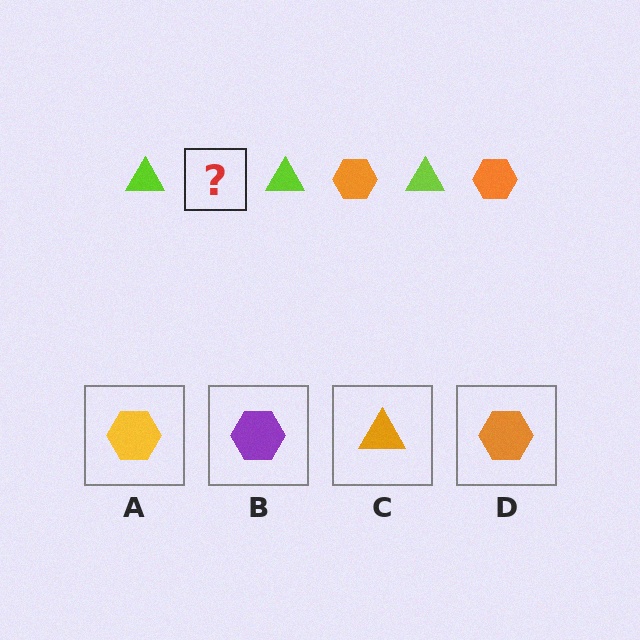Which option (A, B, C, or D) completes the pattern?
D.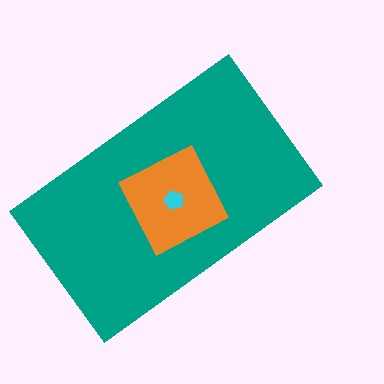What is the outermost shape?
The teal rectangle.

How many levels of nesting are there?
3.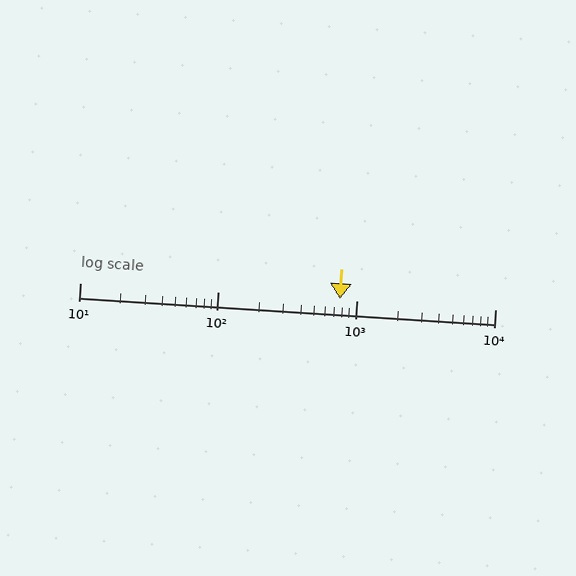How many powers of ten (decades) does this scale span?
The scale spans 3 decades, from 10 to 10000.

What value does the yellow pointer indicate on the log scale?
The pointer indicates approximately 760.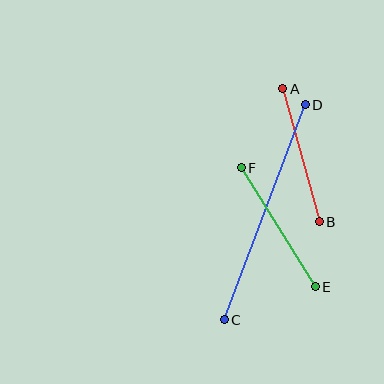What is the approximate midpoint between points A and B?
The midpoint is at approximately (301, 155) pixels.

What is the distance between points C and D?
The distance is approximately 230 pixels.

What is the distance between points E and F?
The distance is approximately 140 pixels.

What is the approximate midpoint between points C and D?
The midpoint is at approximately (265, 212) pixels.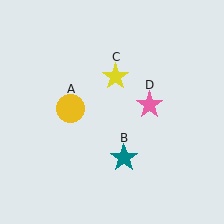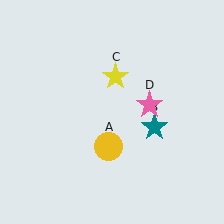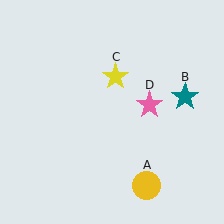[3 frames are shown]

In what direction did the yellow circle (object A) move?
The yellow circle (object A) moved down and to the right.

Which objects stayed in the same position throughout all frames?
Yellow star (object C) and pink star (object D) remained stationary.